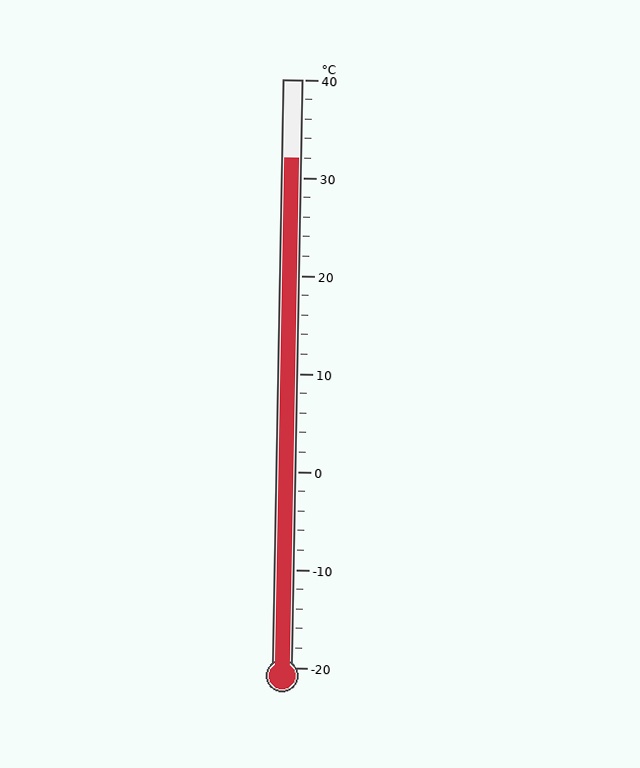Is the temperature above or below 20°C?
The temperature is above 20°C.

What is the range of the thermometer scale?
The thermometer scale ranges from -20°C to 40°C.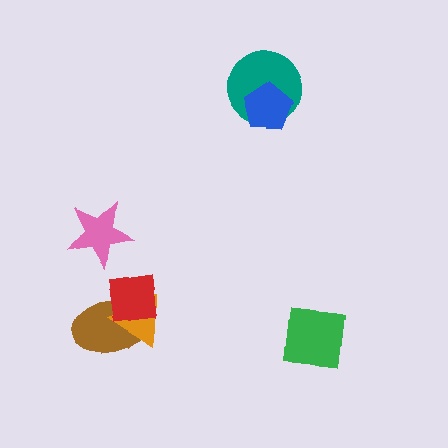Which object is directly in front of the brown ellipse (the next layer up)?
The orange triangle is directly in front of the brown ellipse.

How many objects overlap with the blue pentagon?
1 object overlaps with the blue pentagon.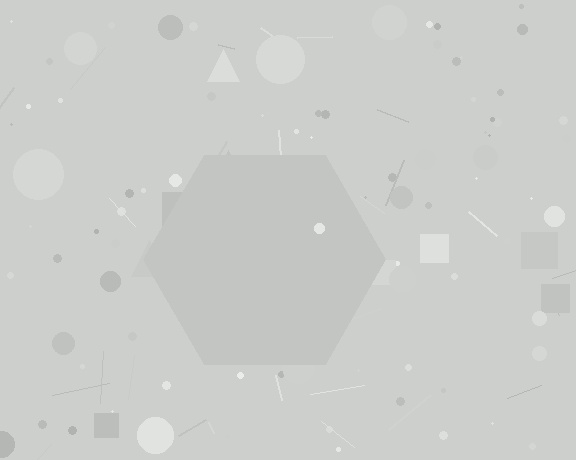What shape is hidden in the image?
A hexagon is hidden in the image.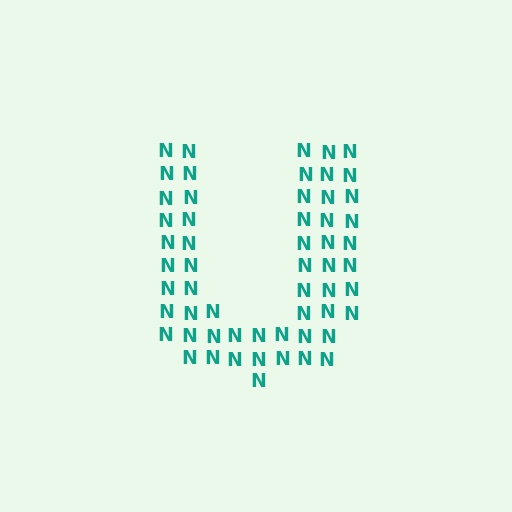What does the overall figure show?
The overall figure shows the letter U.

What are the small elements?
The small elements are letter N's.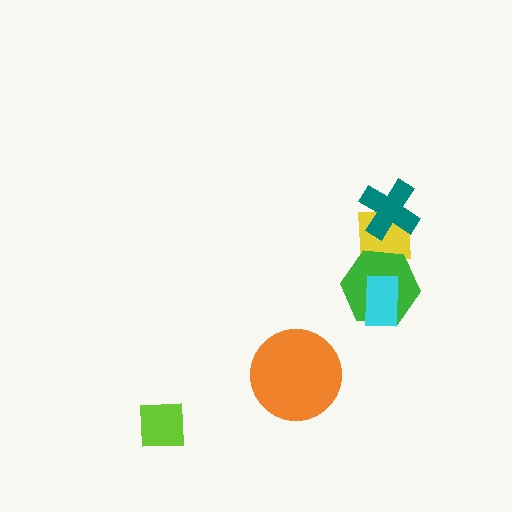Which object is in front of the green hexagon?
The cyan rectangle is in front of the green hexagon.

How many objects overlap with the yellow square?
2 objects overlap with the yellow square.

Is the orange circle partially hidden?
No, no other shape covers it.